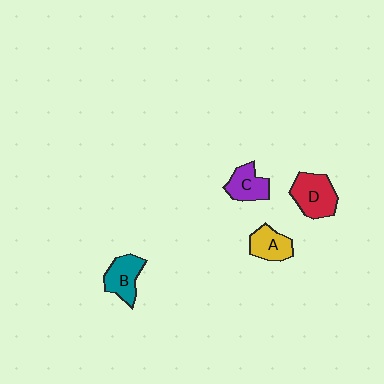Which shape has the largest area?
Shape D (red).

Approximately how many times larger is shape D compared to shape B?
Approximately 1.2 times.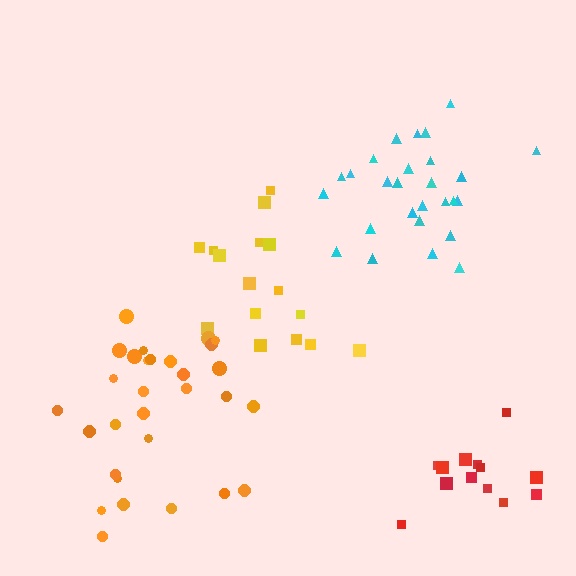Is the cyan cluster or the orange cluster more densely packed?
Cyan.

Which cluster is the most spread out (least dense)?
Red.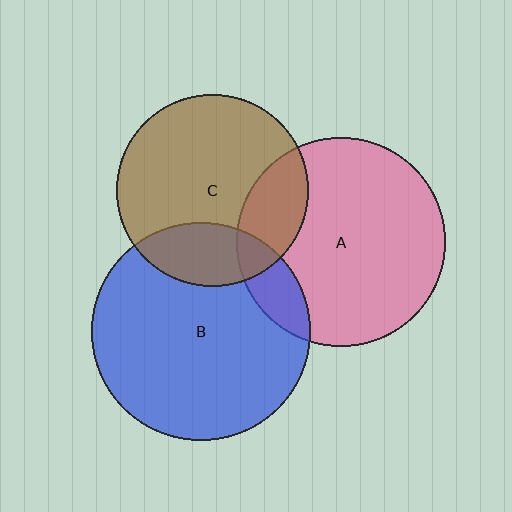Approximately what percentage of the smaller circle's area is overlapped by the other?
Approximately 20%.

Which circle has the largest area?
Circle B (blue).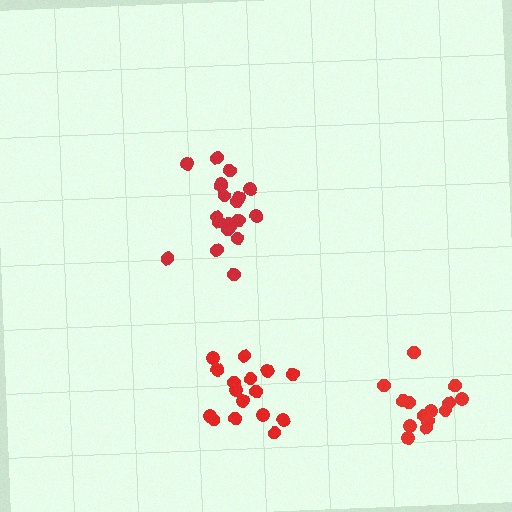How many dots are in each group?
Group 1: 17 dots, Group 2: 20 dots, Group 3: 14 dots (51 total).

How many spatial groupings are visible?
There are 3 spatial groupings.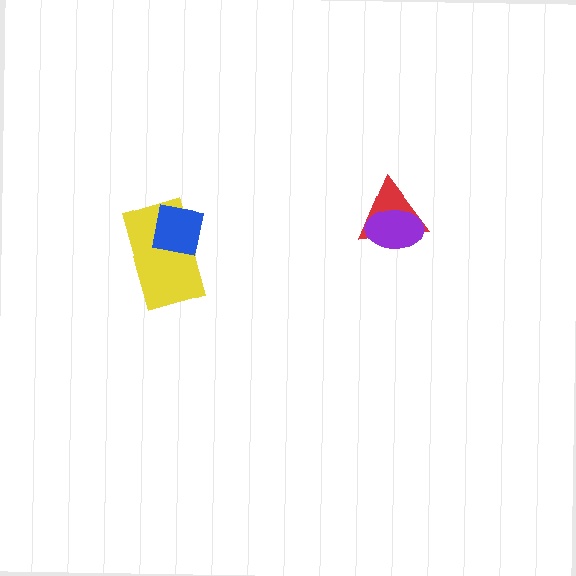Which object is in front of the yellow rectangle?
The blue square is in front of the yellow rectangle.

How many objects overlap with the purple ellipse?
1 object overlaps with the purple ellipse.